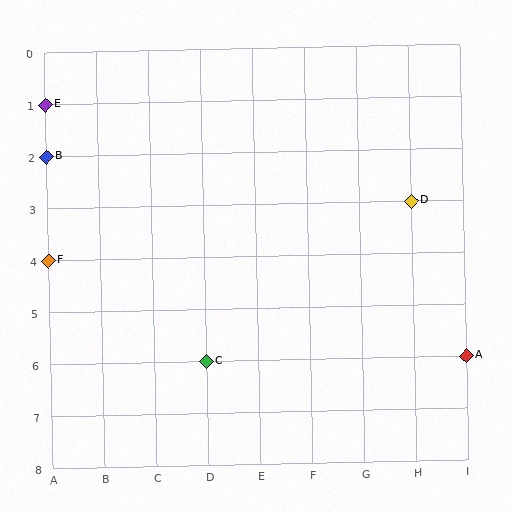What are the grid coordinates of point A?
Point A is at grid coordinates (I, 6).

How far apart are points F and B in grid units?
Points F and B are 2 rows apart.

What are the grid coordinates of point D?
Point D is at grid coordinates (H, 3).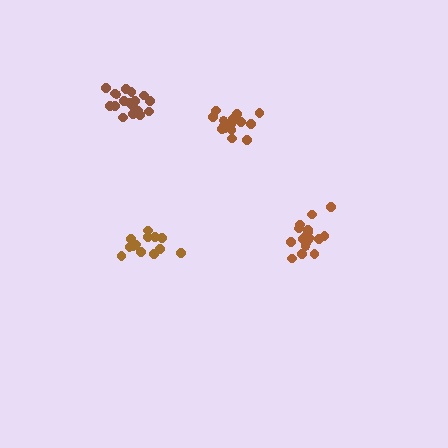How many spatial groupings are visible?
There are 4 spatial groupings.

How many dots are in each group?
Group 1: 14 dots, Group 2: 19 dots, Group 3: 18 dots, Group 4: 15 dots (66 total).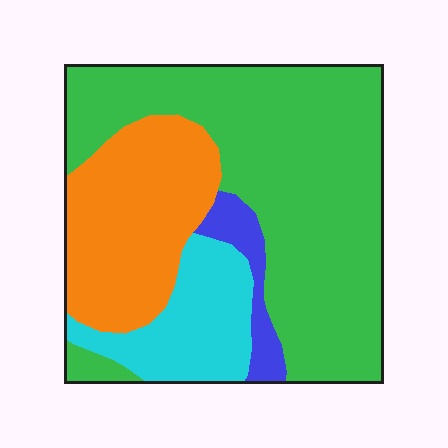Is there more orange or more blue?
Orange.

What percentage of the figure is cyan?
Cyan covers about 15% of the figure.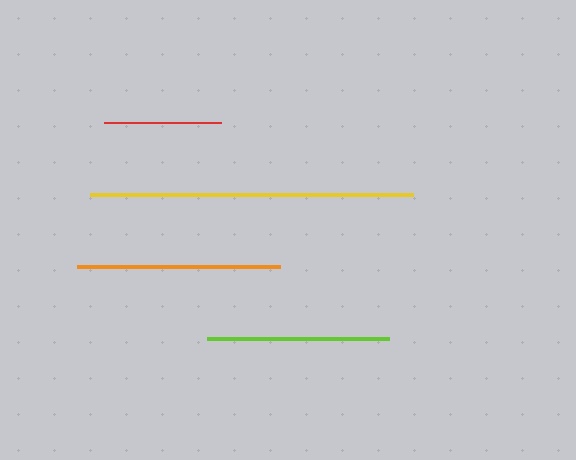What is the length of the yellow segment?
The yellow segment is approximately 323 pixels long.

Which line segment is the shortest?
The red line is the shortest at approximately 117 pixels.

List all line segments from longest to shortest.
From longest to shortest: yellow, orange, lime, red.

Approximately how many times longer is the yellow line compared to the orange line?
The yellow line is approximately 1.6 times the length of the orange line.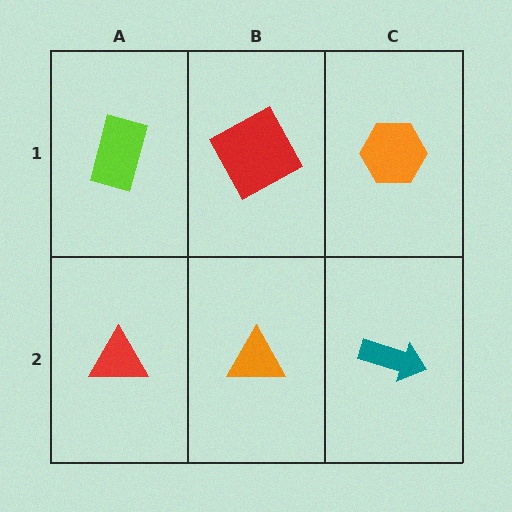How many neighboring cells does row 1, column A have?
2.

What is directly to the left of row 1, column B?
A lime rectangle.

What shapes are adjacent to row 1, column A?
A red triangle (row 2, column A), a red square (row 1, column B).